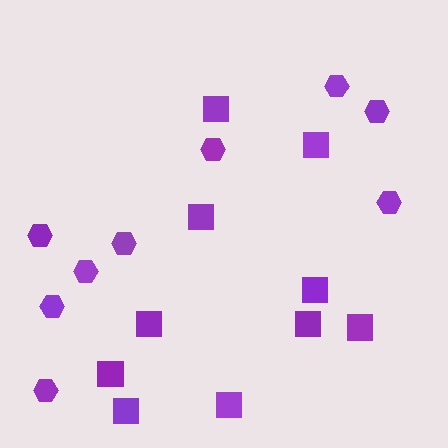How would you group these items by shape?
There are 2 groups: one group of squares (10) and one group of hexagons (9).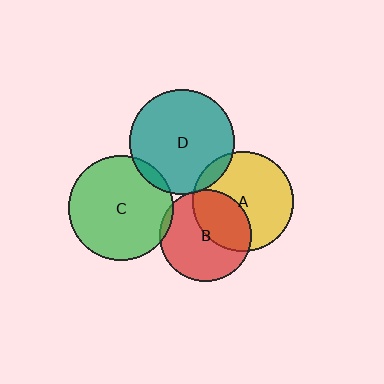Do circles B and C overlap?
Yes.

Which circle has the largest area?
Circle C (green).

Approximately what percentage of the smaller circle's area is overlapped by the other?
Approximately 5%.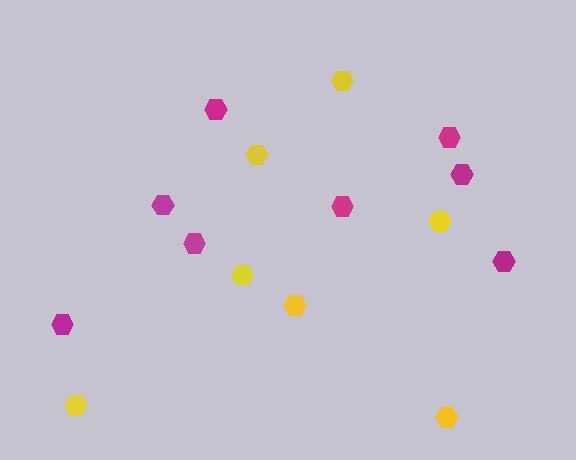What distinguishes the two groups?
There are 2 groups: one group of yellow hexagons (7) and one group of magenta hexagons (8).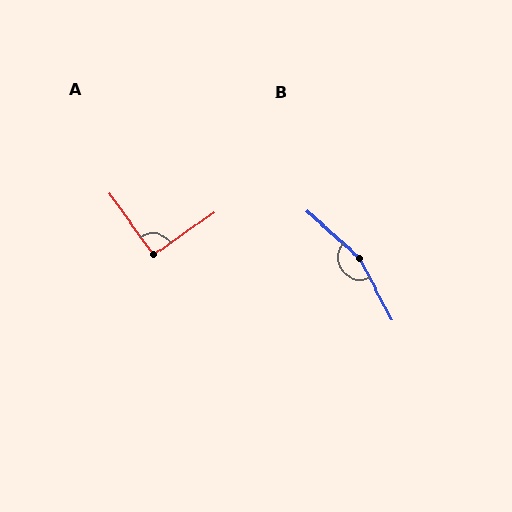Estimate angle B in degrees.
Approximately 160 degrees.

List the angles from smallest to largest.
A (90°), B (160°).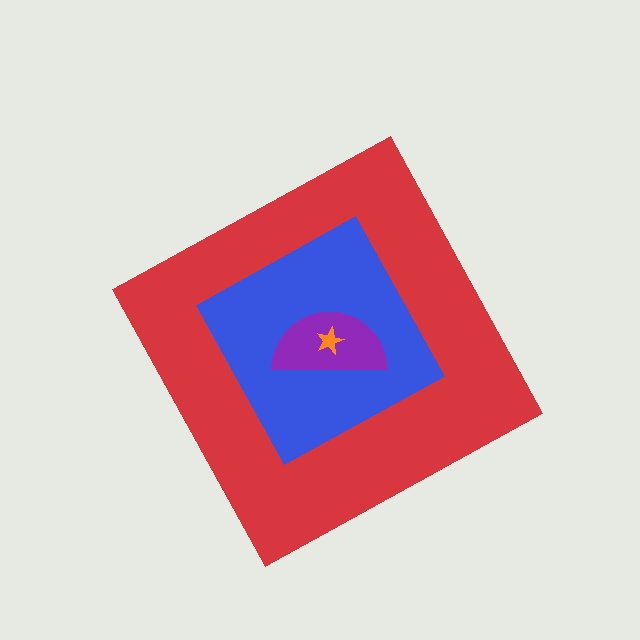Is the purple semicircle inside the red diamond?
Yes.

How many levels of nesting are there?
4.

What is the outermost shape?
The red diamond.